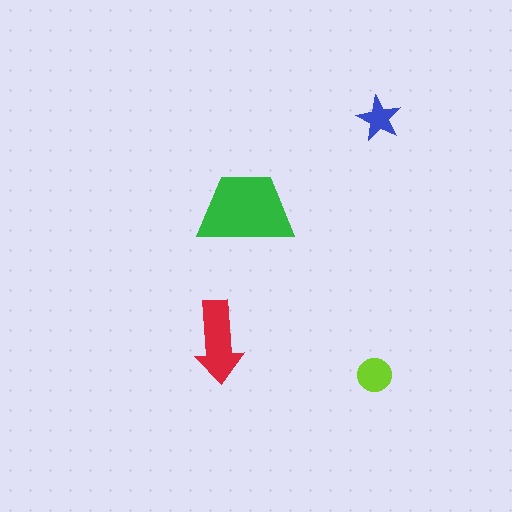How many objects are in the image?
There are 4 objects in the image.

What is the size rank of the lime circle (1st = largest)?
3rd.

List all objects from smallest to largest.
The blue star, the lime circle, the red arrow, the green trapezoid.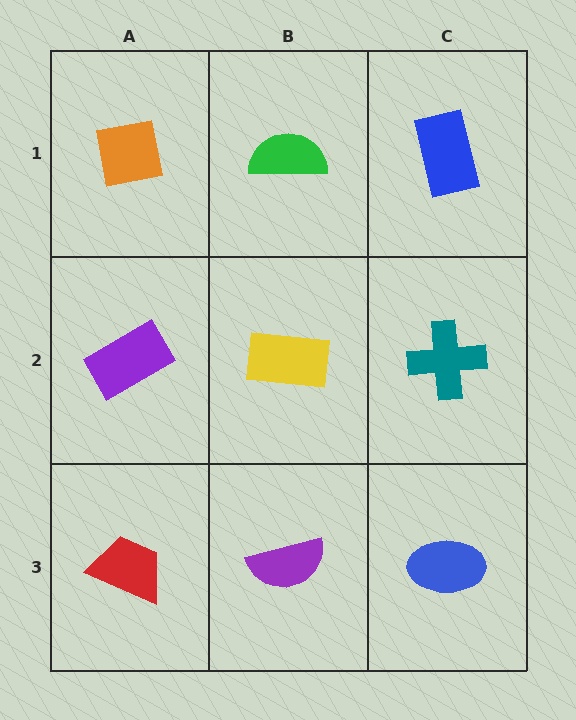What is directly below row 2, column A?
A red trapezoid.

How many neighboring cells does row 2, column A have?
3.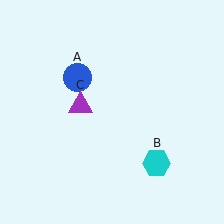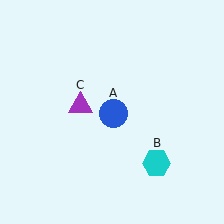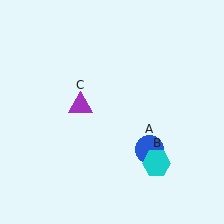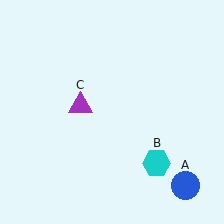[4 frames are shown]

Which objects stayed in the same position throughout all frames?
Cyan hexagon (object B) and purple triangle (object C) remained stationary.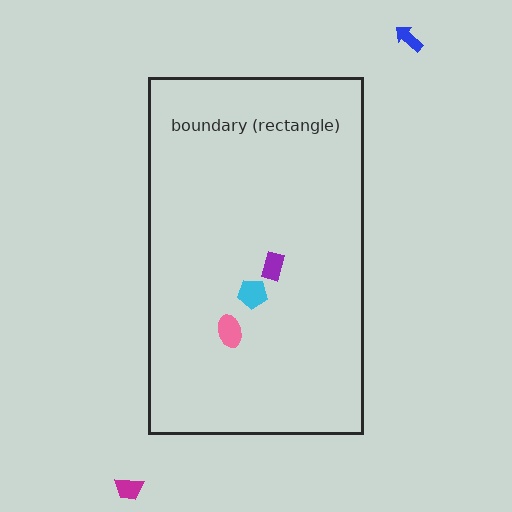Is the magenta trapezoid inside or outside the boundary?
Outside.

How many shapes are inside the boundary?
3 inside, 2 outside.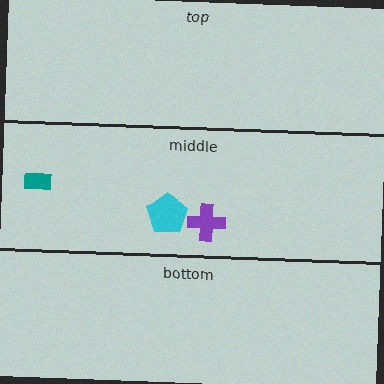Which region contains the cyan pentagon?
The middle region.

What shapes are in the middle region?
The cyan pentagon, the purple cross, the teal rectangle.